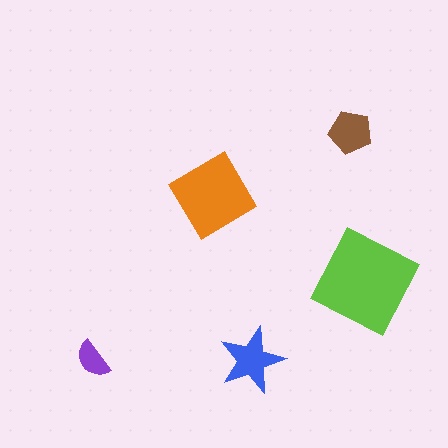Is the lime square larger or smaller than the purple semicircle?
Larger.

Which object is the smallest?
The purple semicircle.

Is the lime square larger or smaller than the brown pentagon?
Larger.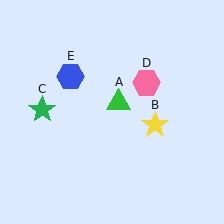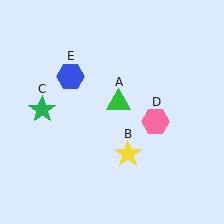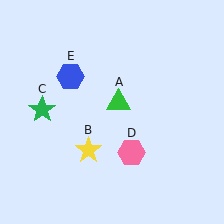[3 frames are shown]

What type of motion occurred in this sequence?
The yellow star (object B), pink hexagon (object D) rotated clockwise around the center of the scene.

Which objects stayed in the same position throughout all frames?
Green triangle (object A) and green star (object C) and blue hexagon (object E) remained stationary.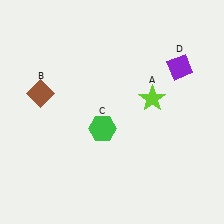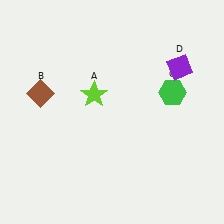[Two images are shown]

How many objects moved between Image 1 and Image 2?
2 objects moved between the two images.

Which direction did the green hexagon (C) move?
The green hexagon (C) moved right.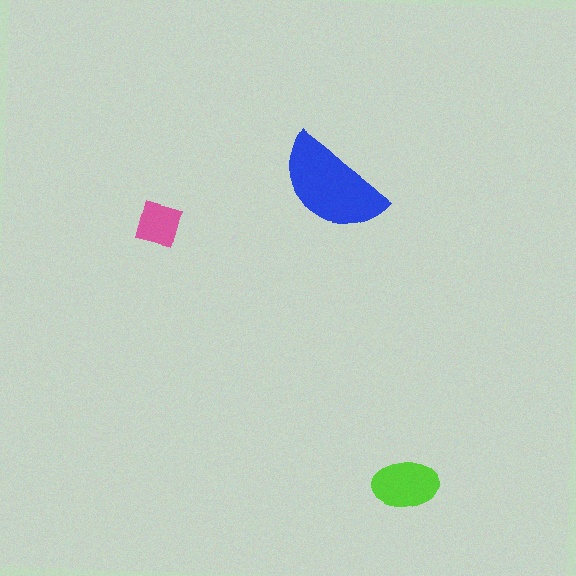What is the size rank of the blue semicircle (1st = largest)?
1st.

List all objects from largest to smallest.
The blue semicircle, the lime ellipse, the pink diamond.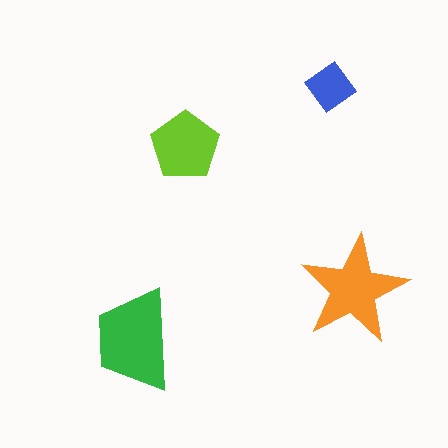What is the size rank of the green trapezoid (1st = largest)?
1st.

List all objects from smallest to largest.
The blue diamond, the lime pentagon, the orange star, the green trapezoid.